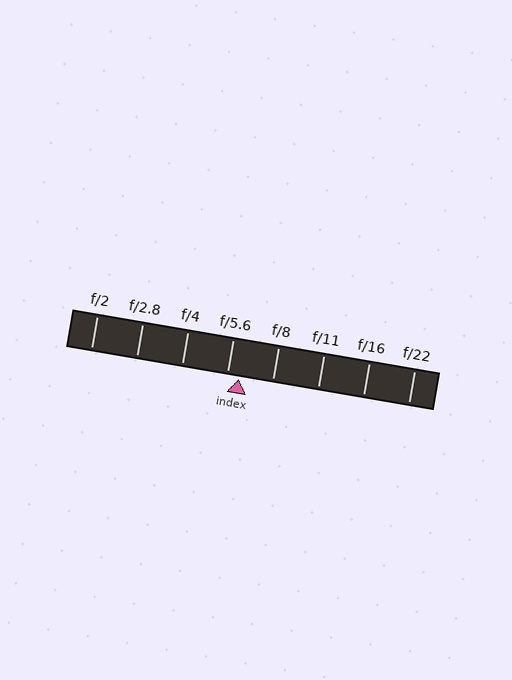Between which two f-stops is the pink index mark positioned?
The index mark is between f/5.6 and f/8.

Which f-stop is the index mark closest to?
The index mark is closest to f/5.6.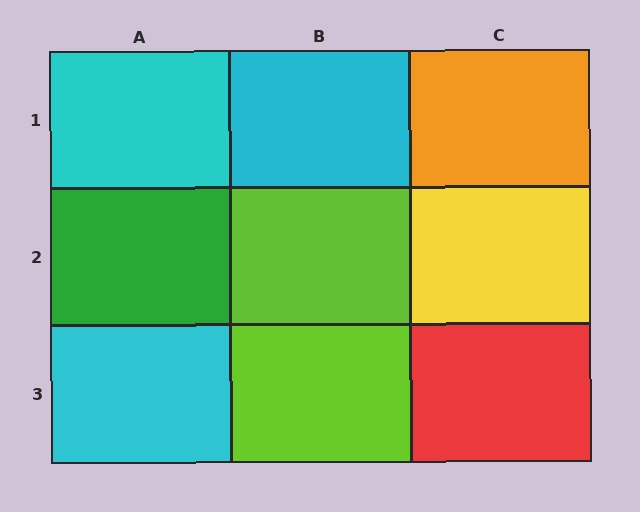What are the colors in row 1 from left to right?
Cyan, cyan, orange.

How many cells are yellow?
1 cell is yellow.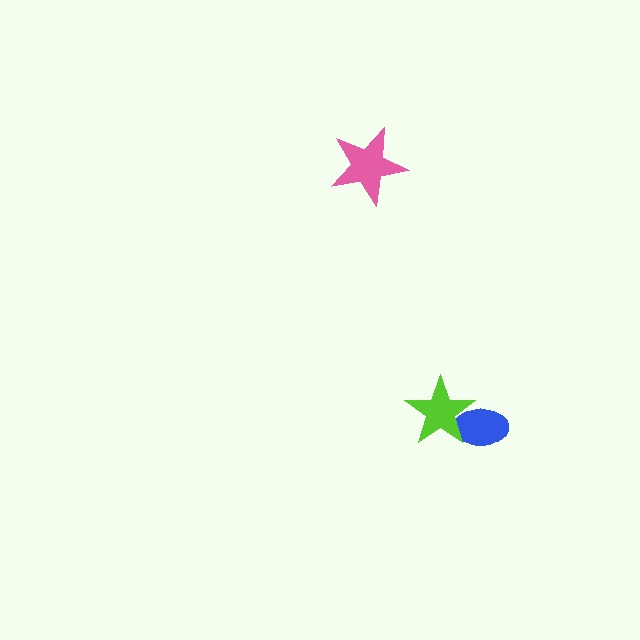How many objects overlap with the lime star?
1 object overlaps with the lime star.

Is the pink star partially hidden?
No, no other shape covers it.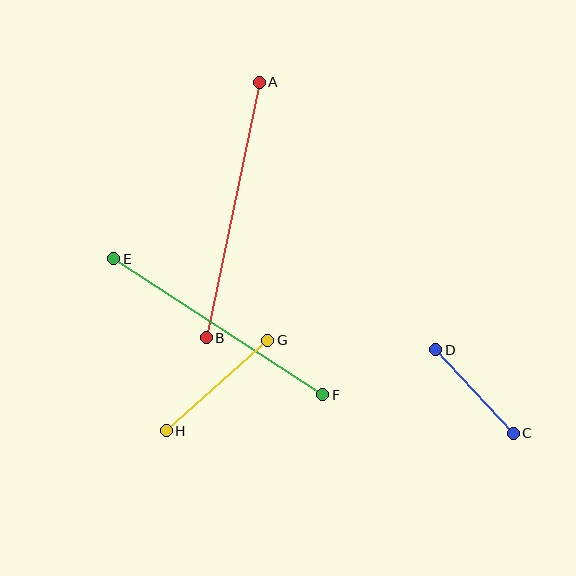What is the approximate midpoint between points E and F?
The midpoint is at approximately (218, 327) pixels.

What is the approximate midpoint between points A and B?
The midpoint is at approximately (233, 210) pixels.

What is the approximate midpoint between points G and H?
The midpoint is at approximately (217, 385) pixels.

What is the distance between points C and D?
The distance is approximately 114 pixels.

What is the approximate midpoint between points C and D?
The midpoint is at approximately (474, 392) pixels.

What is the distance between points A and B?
The distance is approximately 261 pixels.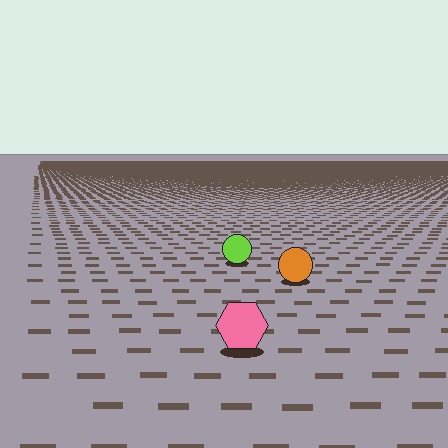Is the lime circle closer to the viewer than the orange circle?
No. The orange circle is closer — you can tell from the texture gradient: the ground texture is coarser near it.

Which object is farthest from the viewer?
The lime circle is farthest from the viewer. It appears smaller and the ground texture around it is denser.